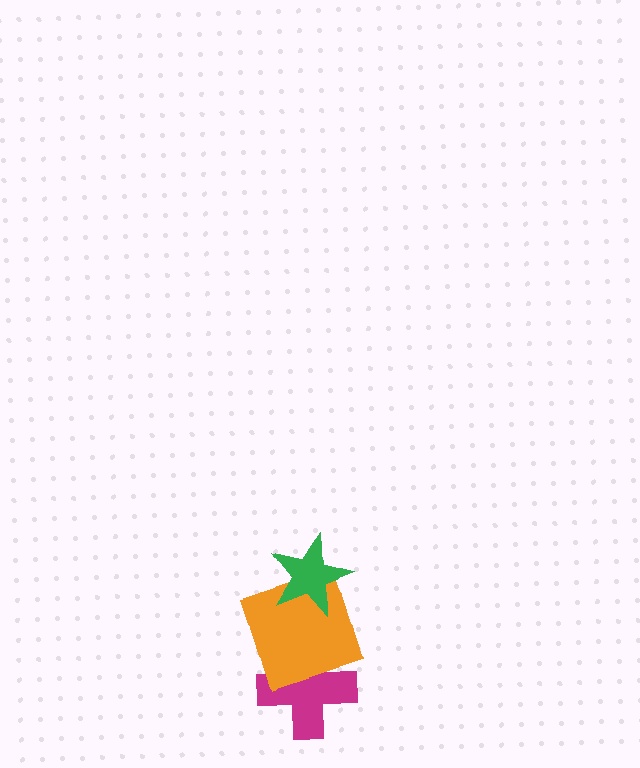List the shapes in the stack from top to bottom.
From top to bottom: the green star, the orange square, the magenta cross.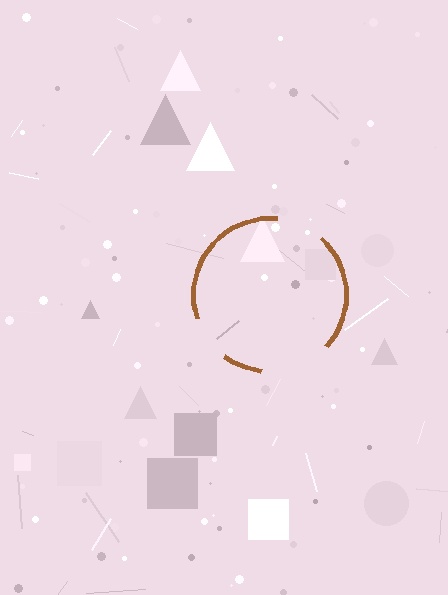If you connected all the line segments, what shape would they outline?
They would outline a circle.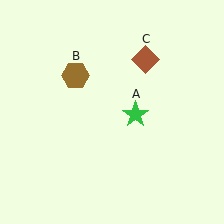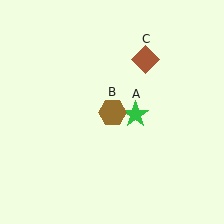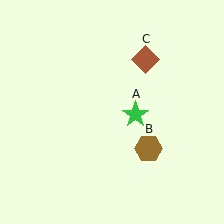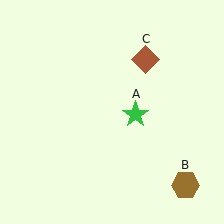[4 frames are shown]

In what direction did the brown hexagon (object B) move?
The brown hexagon (object B) moved down and to the right.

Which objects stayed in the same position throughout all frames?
Green star (object A) and brown diamond (object C) remained stationary.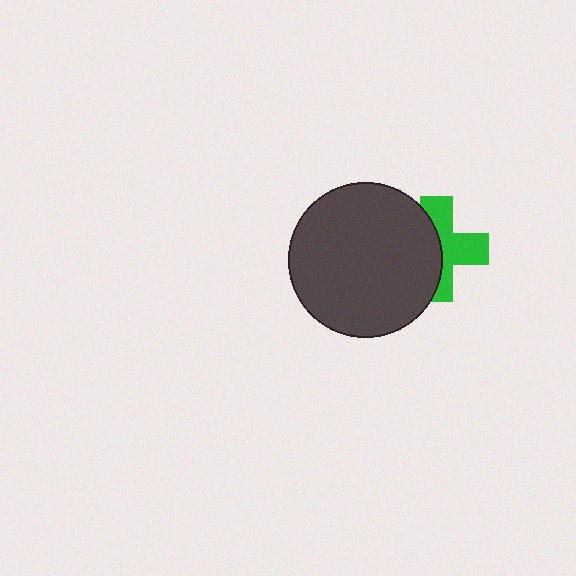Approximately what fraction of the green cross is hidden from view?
Roughly 49% of the green cross is hidden behind the dark gray circle.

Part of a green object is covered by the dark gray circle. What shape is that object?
It is a cross.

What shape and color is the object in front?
The object in front is a dark gray circle.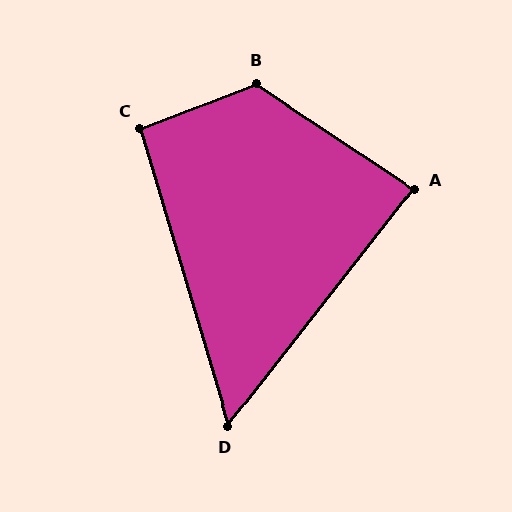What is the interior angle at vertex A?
Approximately 85 degrees (approximately right).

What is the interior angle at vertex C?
Approximately 95 degrees (approximately right).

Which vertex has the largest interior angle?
B, at approximately 125 degrees.